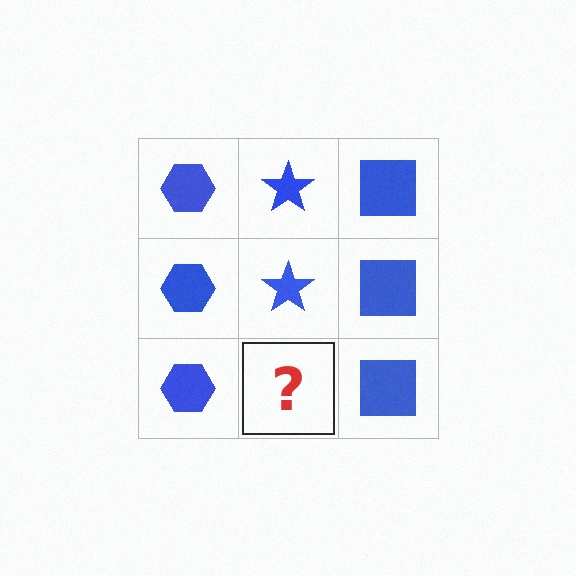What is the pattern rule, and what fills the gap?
The rule is that each column has a consistent shape. The gap should be filled with a blue star.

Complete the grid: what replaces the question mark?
The question mark should be replaced with a blue star.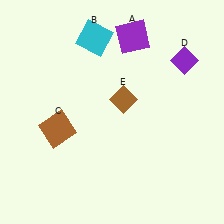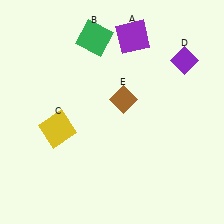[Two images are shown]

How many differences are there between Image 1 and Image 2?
There are 2 differences between the two images.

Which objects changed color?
B changed from cyan to green. C changed from brown to yellow.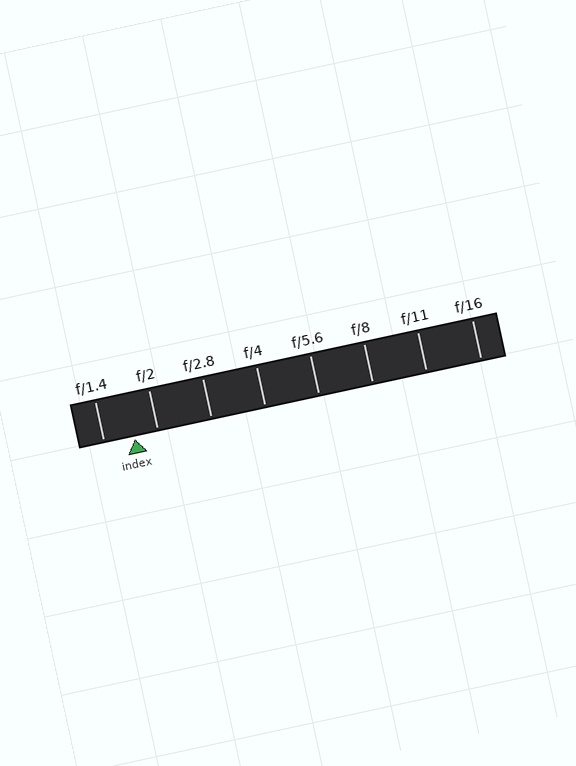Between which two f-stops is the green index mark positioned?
The index mark is between f/1.4 and f/2.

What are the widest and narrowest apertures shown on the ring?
The widest aperture shown is f/1.4 and the narrowest is f/16.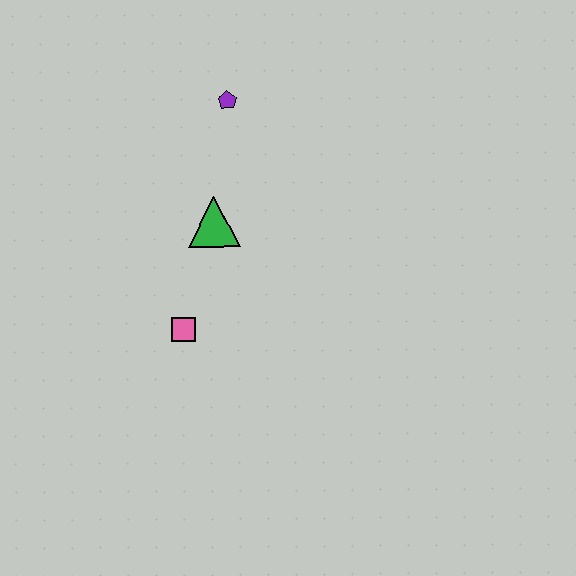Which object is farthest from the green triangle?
The purple pentagon is farthest from the green triangle.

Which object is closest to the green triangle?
The pink square is closest to the green triangle.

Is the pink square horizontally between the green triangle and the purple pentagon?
No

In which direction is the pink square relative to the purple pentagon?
The pink square is below the purple pentagon.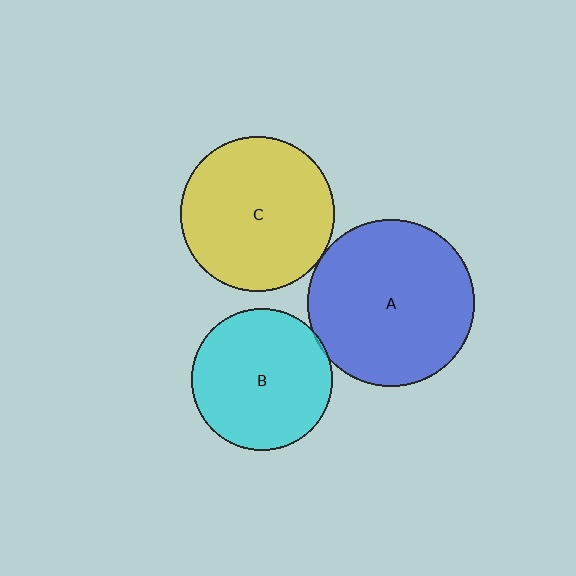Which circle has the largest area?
Circle A (blue).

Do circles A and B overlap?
Yes.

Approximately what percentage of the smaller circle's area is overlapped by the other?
Approximately 5%.